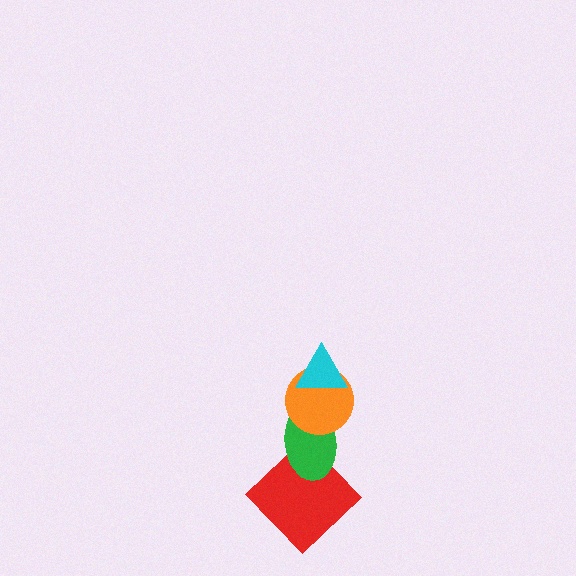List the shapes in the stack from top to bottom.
From top to bottom: the cyan triangle, the orange circle, the green ellipse, the red diamond.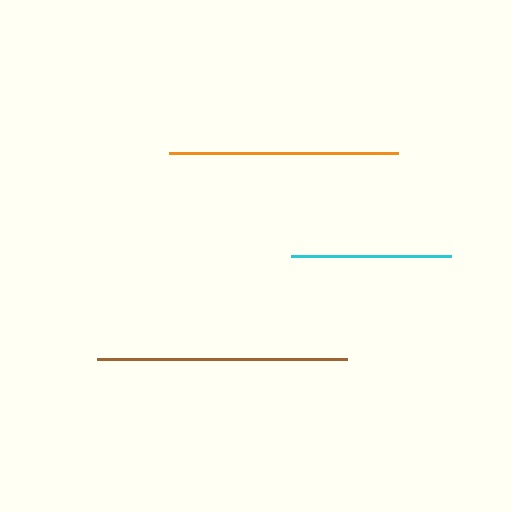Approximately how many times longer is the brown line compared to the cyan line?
The brown line is approximately 1.6 times the length of the cyan line.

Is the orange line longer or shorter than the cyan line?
The orange line is longer than the cyan line.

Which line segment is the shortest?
The cyan line is the shortest at approximately 160 pixels.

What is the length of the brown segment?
The brown segment is approximately 251 pixels long.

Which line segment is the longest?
The brown line is the longest at approximately 251 pixels.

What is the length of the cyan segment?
The cyan segment is approximately 160 pixels long.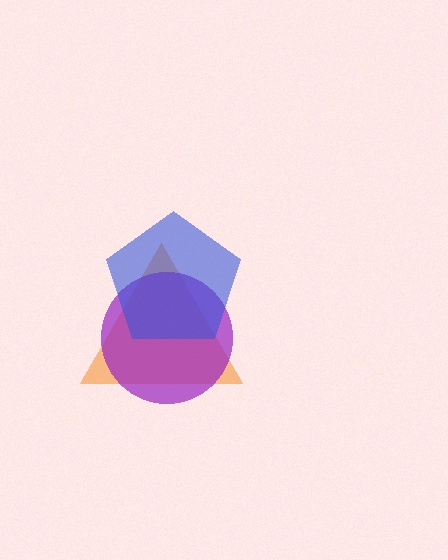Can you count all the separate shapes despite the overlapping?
Yes, there are 3 separate shapes.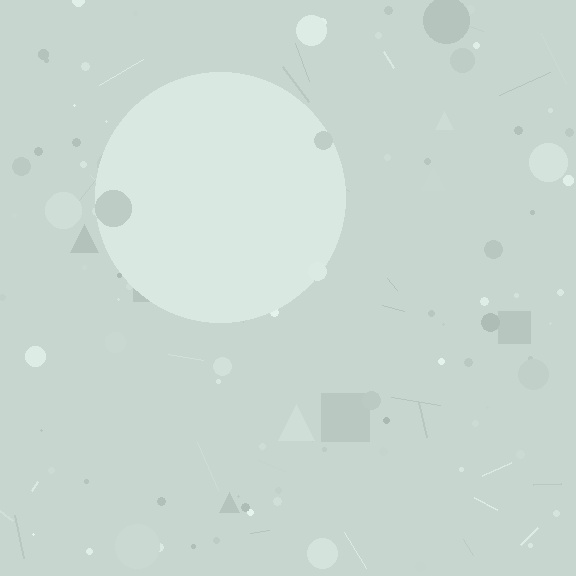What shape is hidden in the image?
A circle is hidden in the image.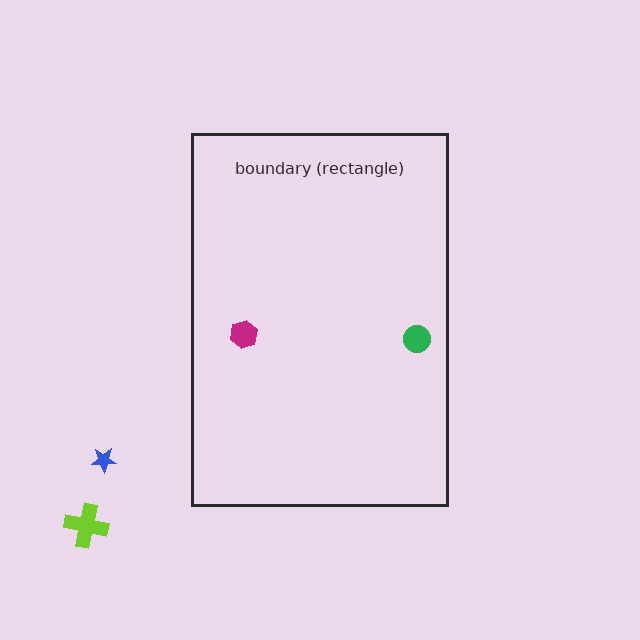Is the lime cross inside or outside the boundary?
Outside.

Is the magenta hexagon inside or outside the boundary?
Inside.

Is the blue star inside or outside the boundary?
Outside.